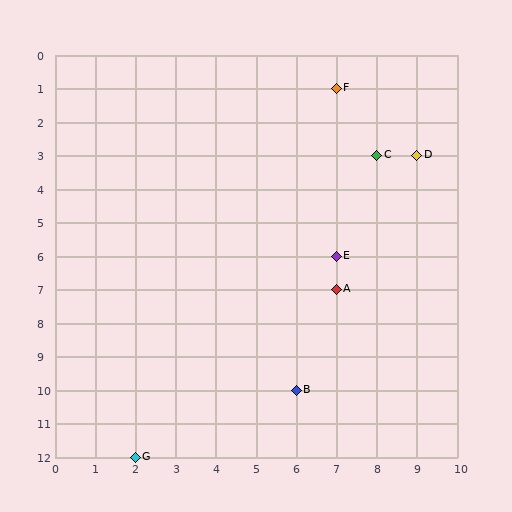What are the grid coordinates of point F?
Point F is at grid coordinates (7, 1).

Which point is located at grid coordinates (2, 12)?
Point G is at (2, 12).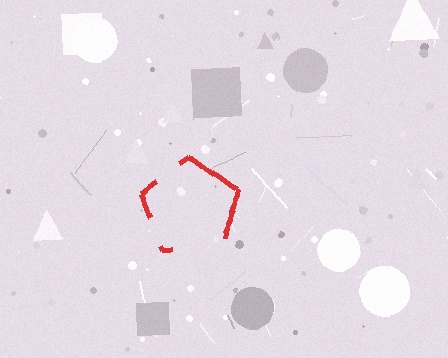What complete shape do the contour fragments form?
The contour fragments form a pentagon.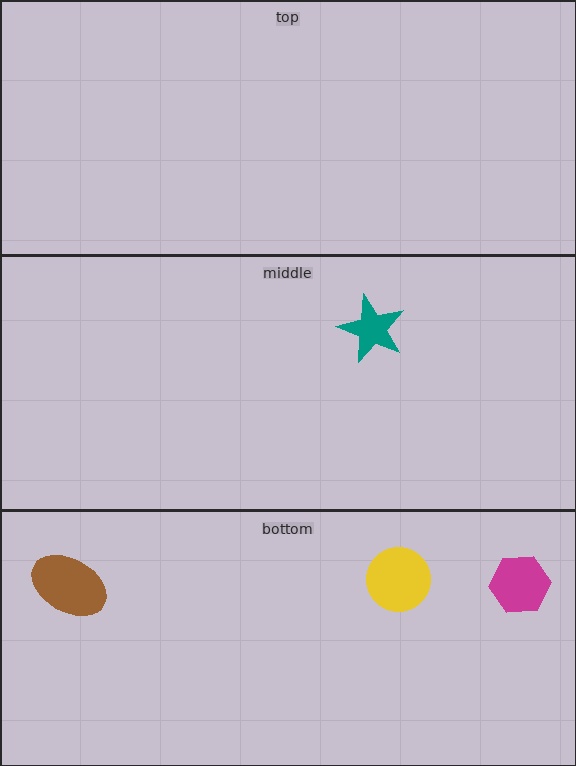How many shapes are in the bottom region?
3.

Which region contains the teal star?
The middle region.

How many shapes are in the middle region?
1.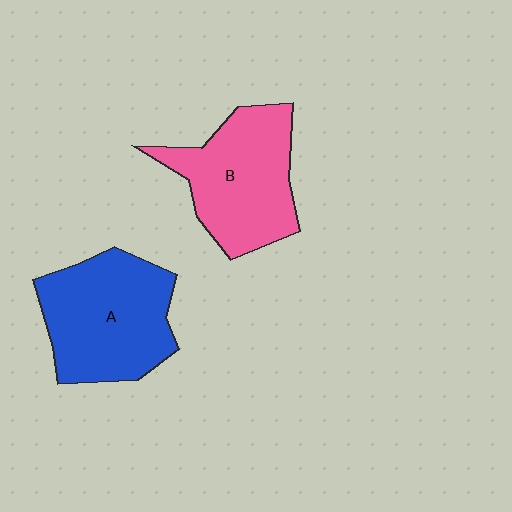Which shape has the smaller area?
Shape B (pink).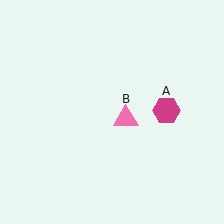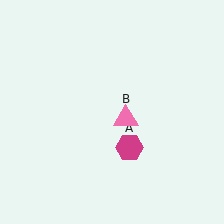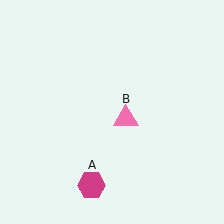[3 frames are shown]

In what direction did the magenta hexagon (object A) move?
The magenta hexagon (object A) moved down and to the left.